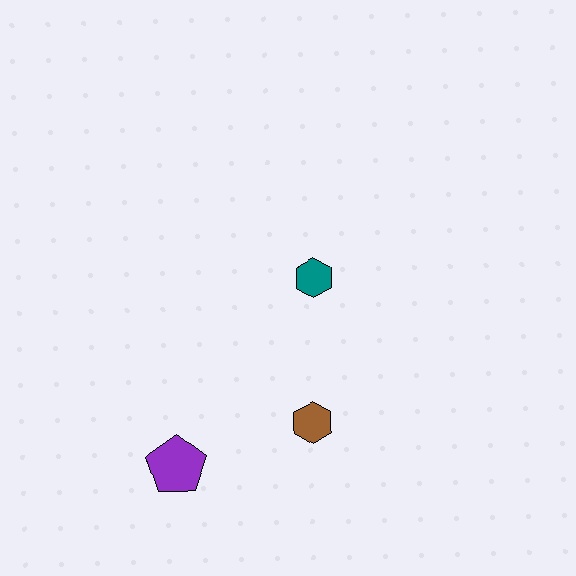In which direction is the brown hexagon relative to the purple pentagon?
The brown hexagon is to the right of the purple pentagon.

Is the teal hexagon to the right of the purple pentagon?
Yes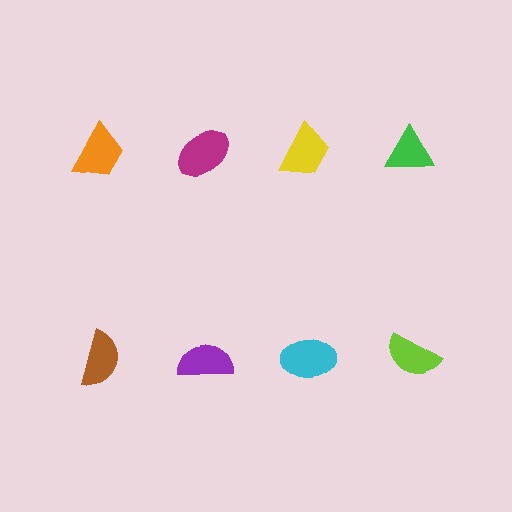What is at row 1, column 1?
An orange trapezoid.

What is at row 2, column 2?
A purple semicircle.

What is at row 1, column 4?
A green triangle.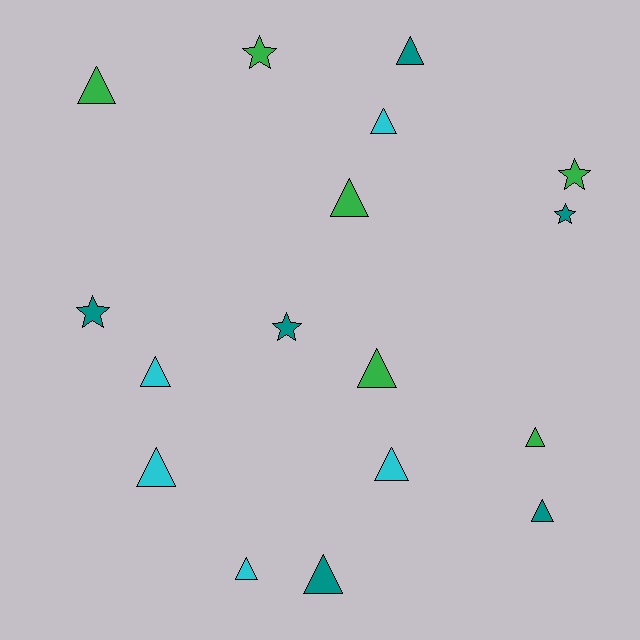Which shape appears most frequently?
Triangle, with 12 objects.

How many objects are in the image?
There are 17 objects.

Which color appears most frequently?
Green, with 6 objects.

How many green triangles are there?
There are 4 green triangles.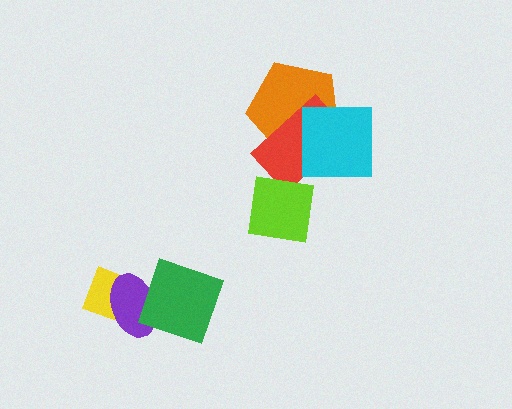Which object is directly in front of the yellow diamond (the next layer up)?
The purple ellipse is directly in front of the yellow diamond.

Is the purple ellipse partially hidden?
Yes, it is partially covered by another shape.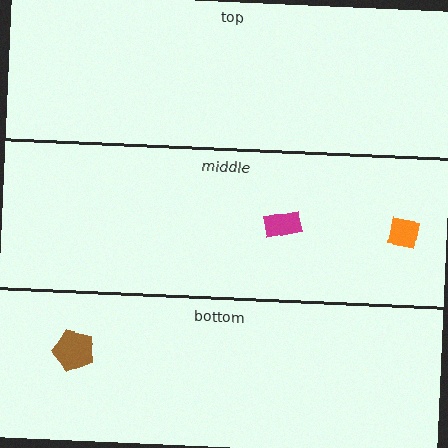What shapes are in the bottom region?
The brown pentagon.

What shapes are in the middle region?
The magenta rectangle, the orange square.